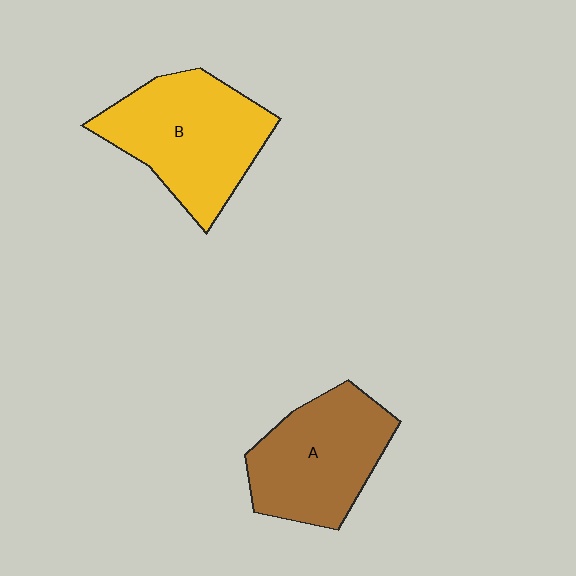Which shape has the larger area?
Shape B (yellow).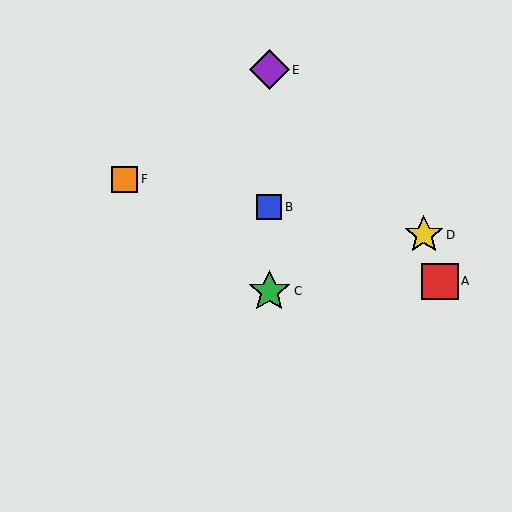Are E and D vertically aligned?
No, E is at x≈269 and D is at x≈424.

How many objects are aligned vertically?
3 objects (B, C, E) are aligned vertically.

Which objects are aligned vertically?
Objects B, C, E are aligned vertically.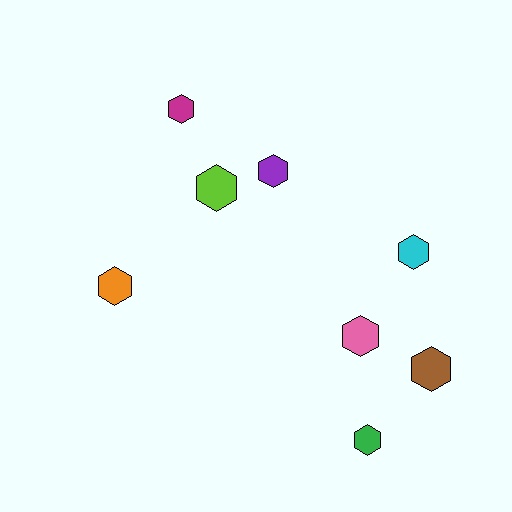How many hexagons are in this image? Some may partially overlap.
There are 8 hexagons.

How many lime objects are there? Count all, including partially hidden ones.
There is 1 lime object.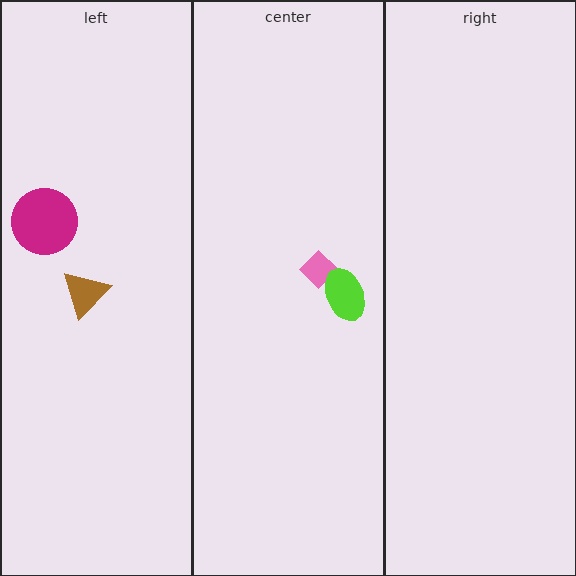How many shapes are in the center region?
2.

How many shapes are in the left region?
2.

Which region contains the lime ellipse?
The center region.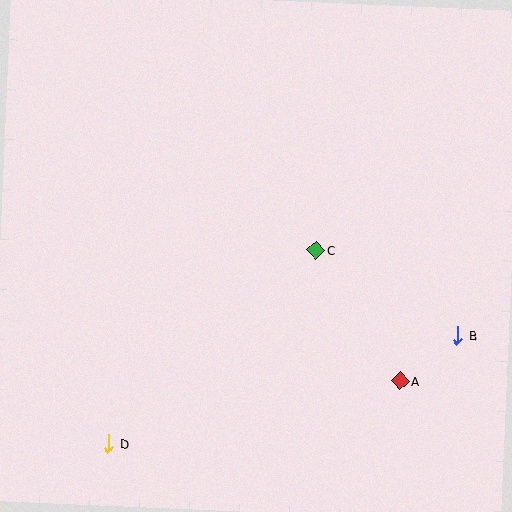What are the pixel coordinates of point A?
Point A is at (400, 381).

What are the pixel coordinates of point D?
Point D is at (108, 444).